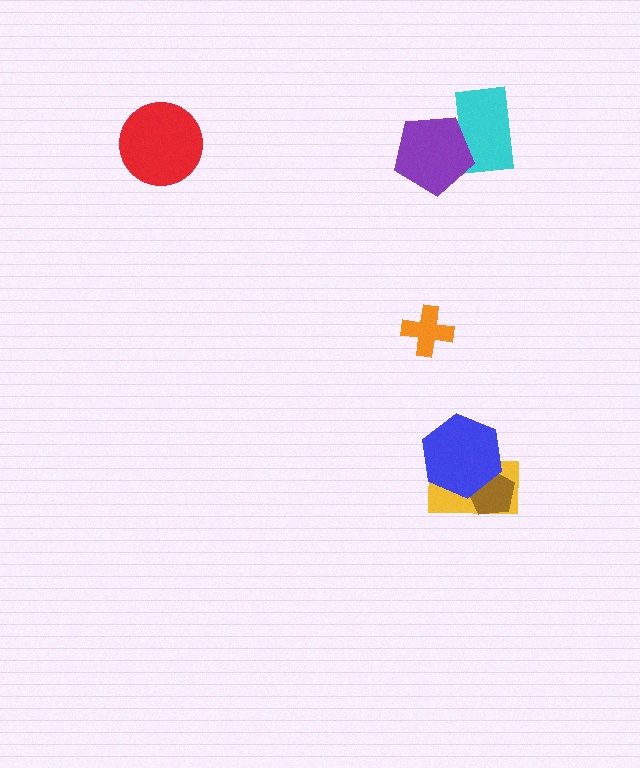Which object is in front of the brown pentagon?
The blue hexagon is in front of the brown pentagon.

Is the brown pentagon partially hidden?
Yes, it is partially covered by another shape.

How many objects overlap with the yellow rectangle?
2 objects overlap with the yellow rectangle.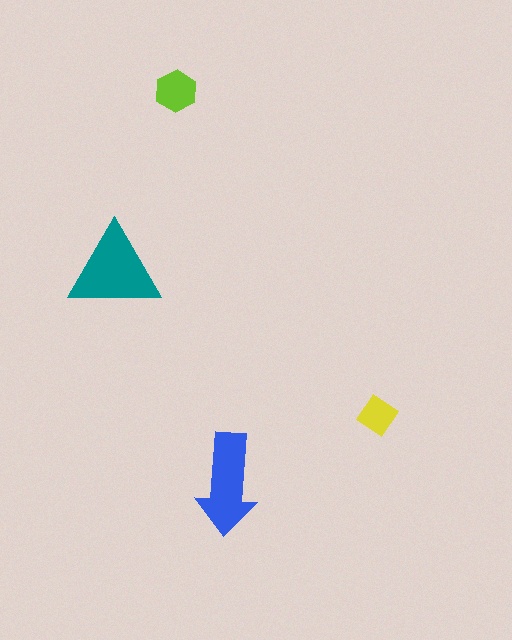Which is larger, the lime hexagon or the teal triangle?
The teal triangle.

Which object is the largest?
The teal triangle.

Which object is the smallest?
The yellow diamond.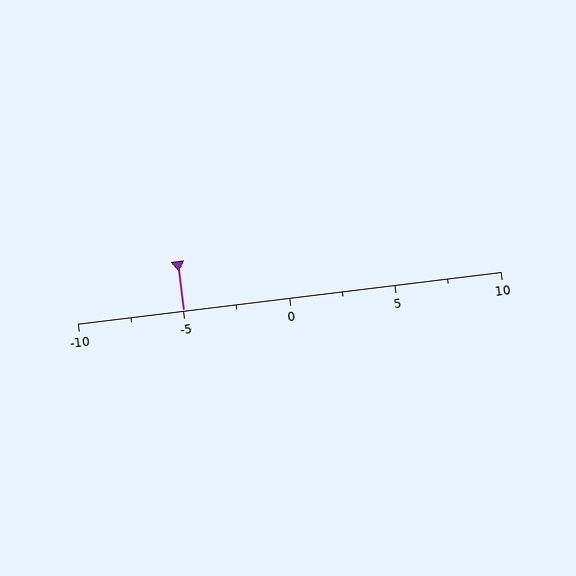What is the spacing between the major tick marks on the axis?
The major ticks are spaced 5 apart.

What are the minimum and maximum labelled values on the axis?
The axis runs from -10 to 10.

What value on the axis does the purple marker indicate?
The marker indicates approximately -5.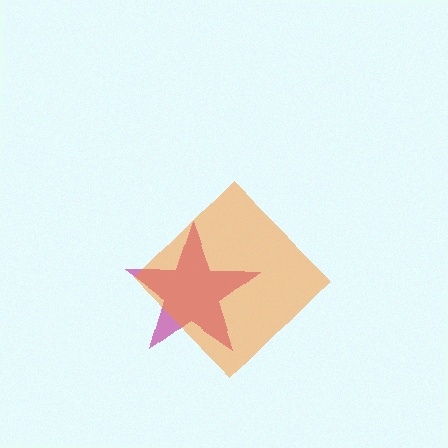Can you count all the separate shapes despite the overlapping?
Yes, there are 2 separate shapes.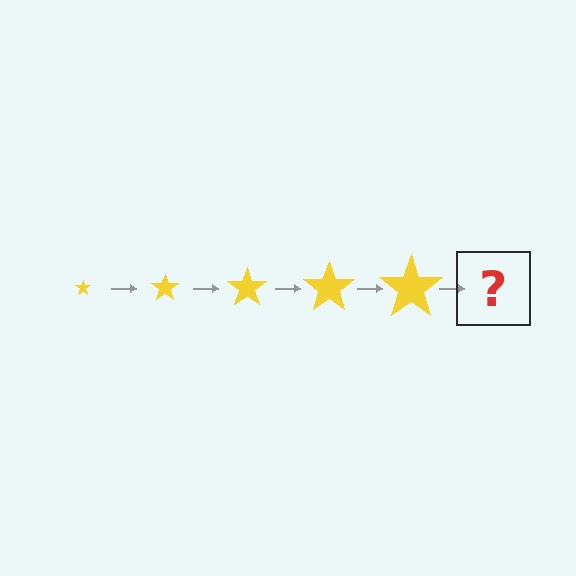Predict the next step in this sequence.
The next step is a yellow star, larger than the previous one.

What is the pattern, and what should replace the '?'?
The pattern is that the star gets progressively larger each step. The '?' should be a yellow star, larger than the previous one.